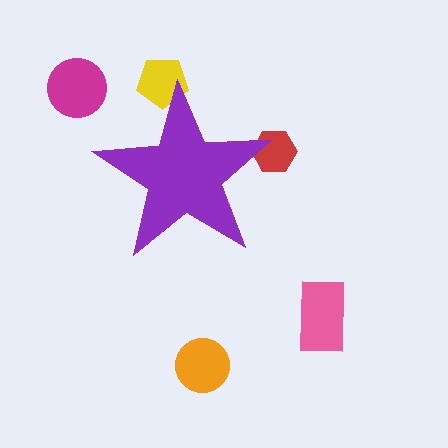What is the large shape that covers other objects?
A purple star.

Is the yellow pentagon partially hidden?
Yes, the yellow pentagon is partially hidden behind the purple star.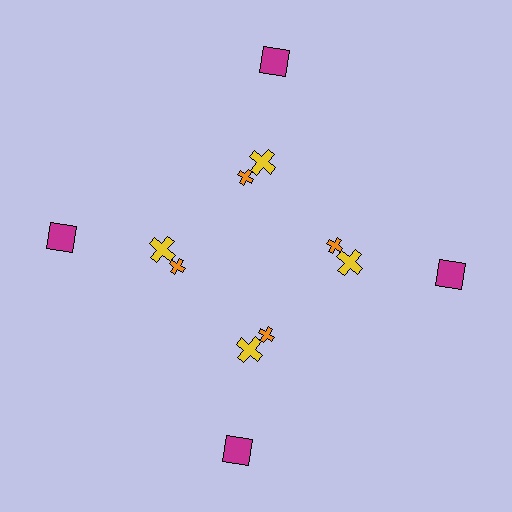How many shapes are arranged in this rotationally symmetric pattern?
There are 12 shapes, arranged in 4 groups of 3.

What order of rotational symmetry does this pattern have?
This pattern has 4-fold rotational symmetry.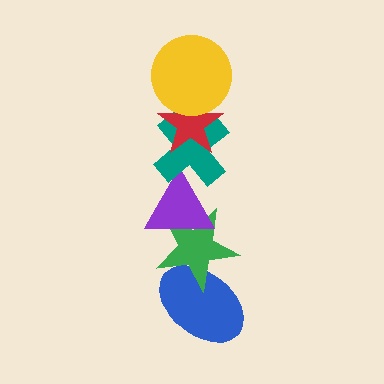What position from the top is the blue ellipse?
The blue ellipse is 6th from the top.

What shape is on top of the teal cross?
The red star is on top of the teal cross.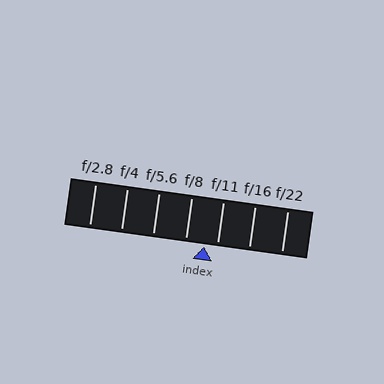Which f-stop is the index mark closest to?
The index mark is closest to f/11.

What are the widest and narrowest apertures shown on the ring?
The widest aperture shown is f/2.8 and the narrowest is f/22.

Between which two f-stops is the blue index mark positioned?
The index mark is between f/8 and f/11.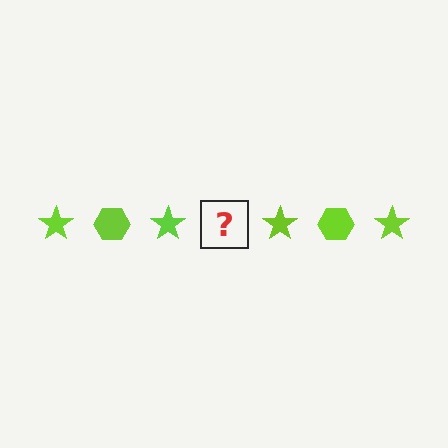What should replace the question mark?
The question mark should be replaced with a lime hexagon.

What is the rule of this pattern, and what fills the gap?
The rule is that the pattern cycles through star, hexagon shapes in lime. The gap should be filled with a lime hexagon.